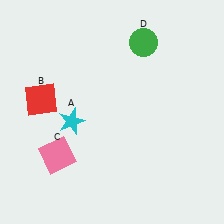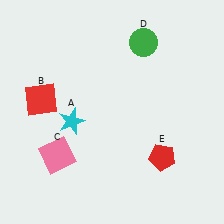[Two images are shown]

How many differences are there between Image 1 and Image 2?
There is 1 difference between the two images.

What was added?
A red pentagon (E) was added in Image 2.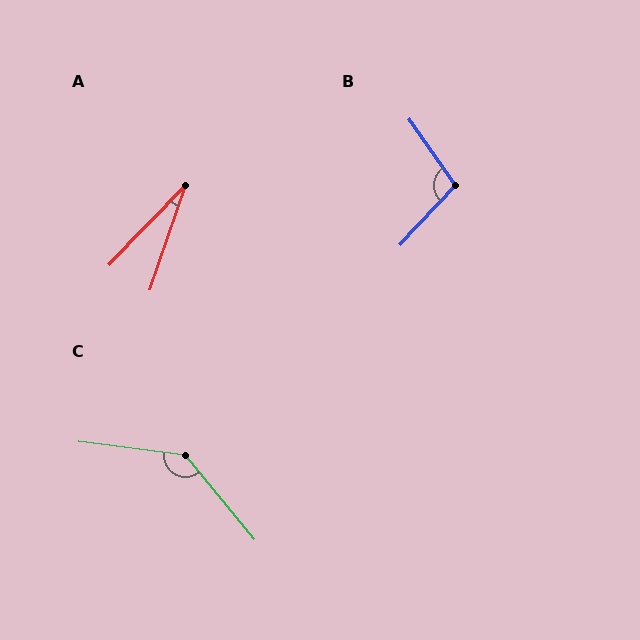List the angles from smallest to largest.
A (25°), B (102°), C (137°).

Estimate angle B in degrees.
Approximately 102 degrees.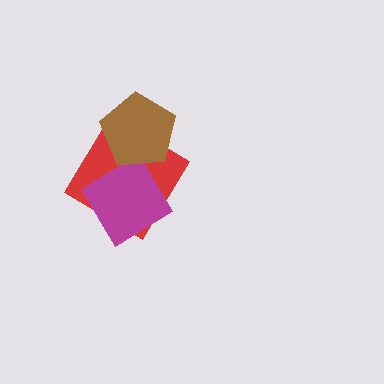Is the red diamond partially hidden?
Yes, it is partially covered by another shape.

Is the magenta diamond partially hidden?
Yes, it is partially covered by another shape.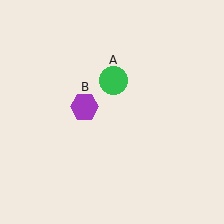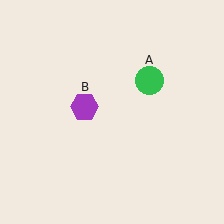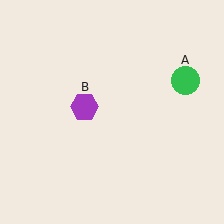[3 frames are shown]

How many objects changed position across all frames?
1 object changed position: green circle (object A).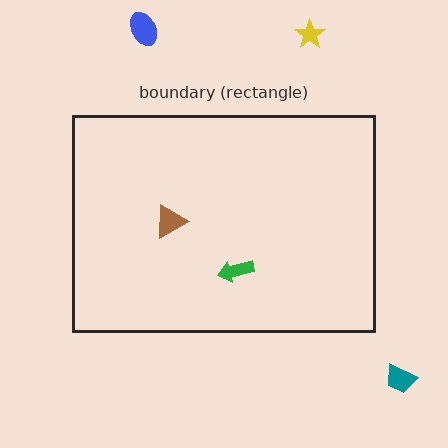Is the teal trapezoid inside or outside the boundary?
Outside.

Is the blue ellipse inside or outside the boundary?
Outside.